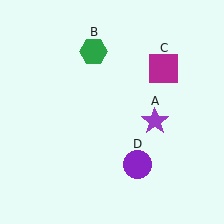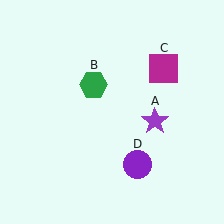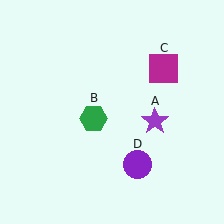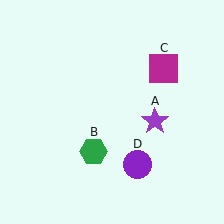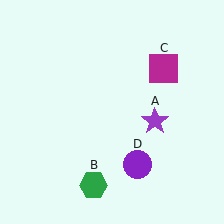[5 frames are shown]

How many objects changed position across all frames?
1 object changed position: green hexagon (object B).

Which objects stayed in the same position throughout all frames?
Purple star (object A) and magenta square (object C) and purple circle (object D) remained stationary.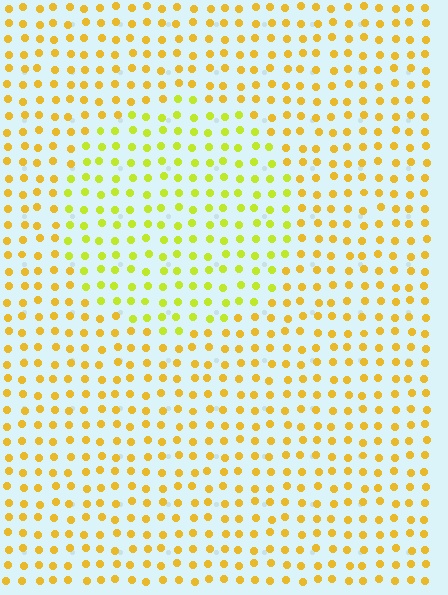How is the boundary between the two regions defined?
The boundary is defined purely by a slight shift in hue (about 28 degrees). Spacing, size, and orientation are identical on both sides.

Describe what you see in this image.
The image is filled with small yellow elements in a uniform arrangement. A circle-shaped region is visible where the elements are tinted to a slightly different hue, forming a subtle color boundary.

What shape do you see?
I see a circle.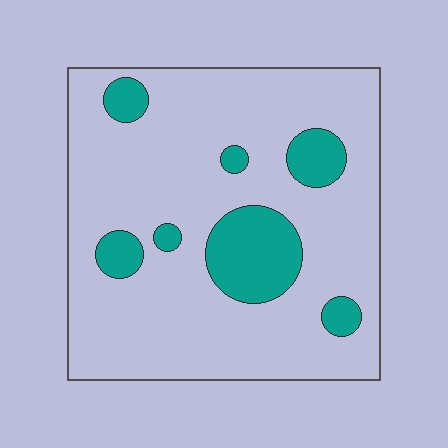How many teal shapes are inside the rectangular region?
7.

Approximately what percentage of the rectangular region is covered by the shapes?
Approximately 15%.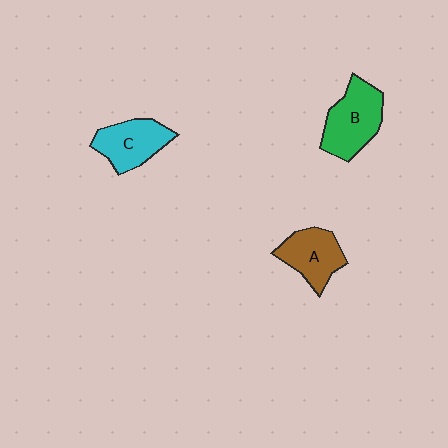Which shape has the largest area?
Shape B (green).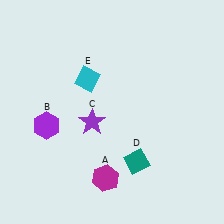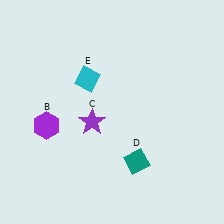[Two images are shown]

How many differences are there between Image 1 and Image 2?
There is 1 difference between the two images.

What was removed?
The magenta hexagon (A) was removed in Image 2.